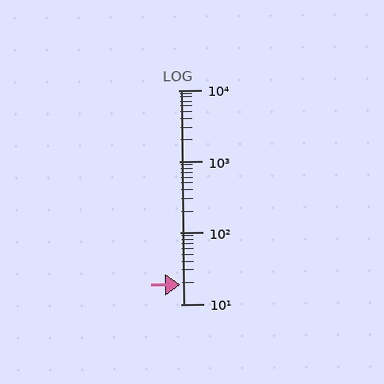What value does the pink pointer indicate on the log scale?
The pointer indicates approximately 19.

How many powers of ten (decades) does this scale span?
The scale spans 3 decades, from 10 to 10000.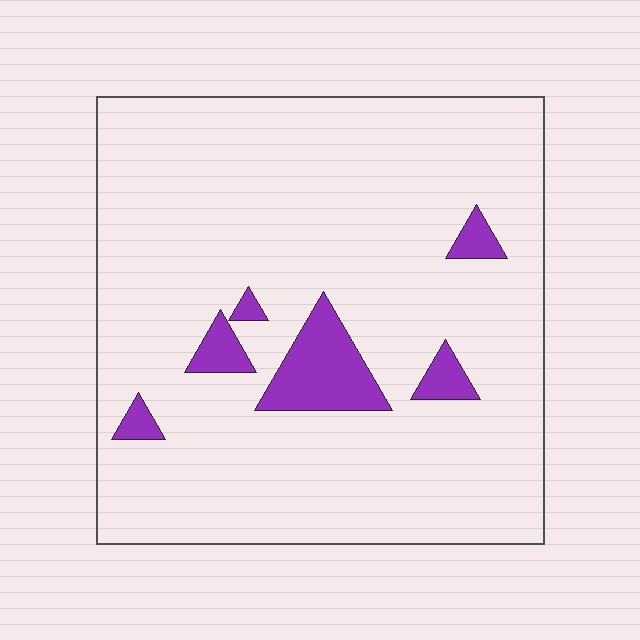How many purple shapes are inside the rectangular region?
6.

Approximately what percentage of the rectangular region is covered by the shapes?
Approximately 10%.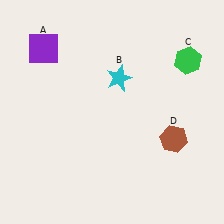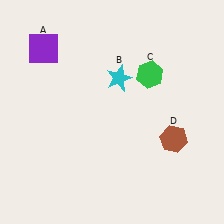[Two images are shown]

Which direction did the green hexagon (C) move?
The green hexagon (C) moved left.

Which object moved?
The green hexagon (C) moved left.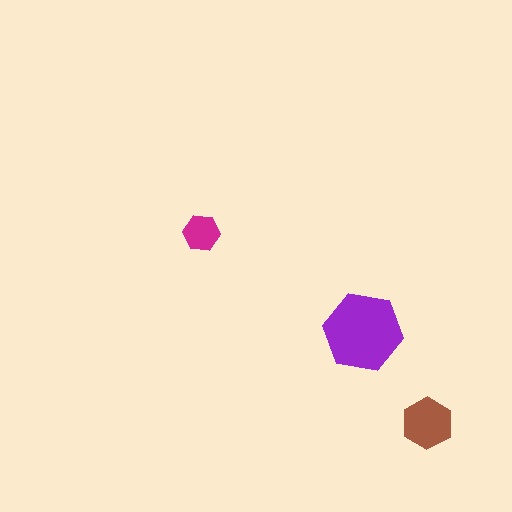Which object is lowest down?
The brown hexagon is bottommost.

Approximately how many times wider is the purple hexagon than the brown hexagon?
About 1.5 times wider.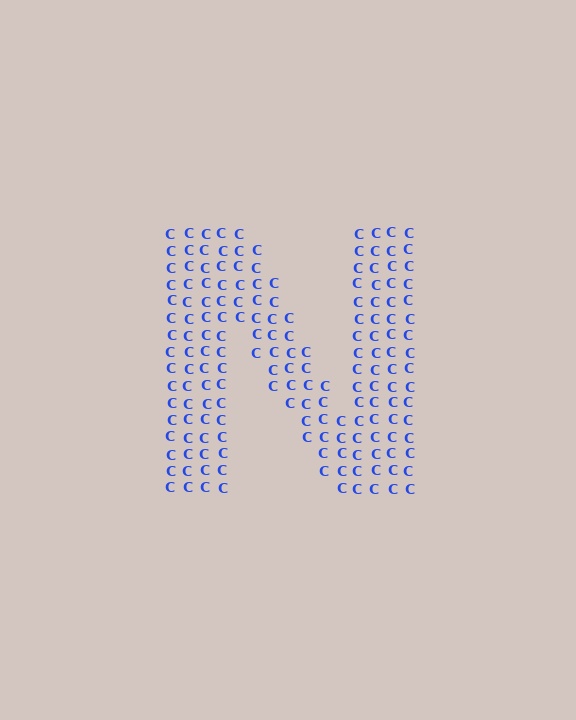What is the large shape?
The large shape is the letter N.